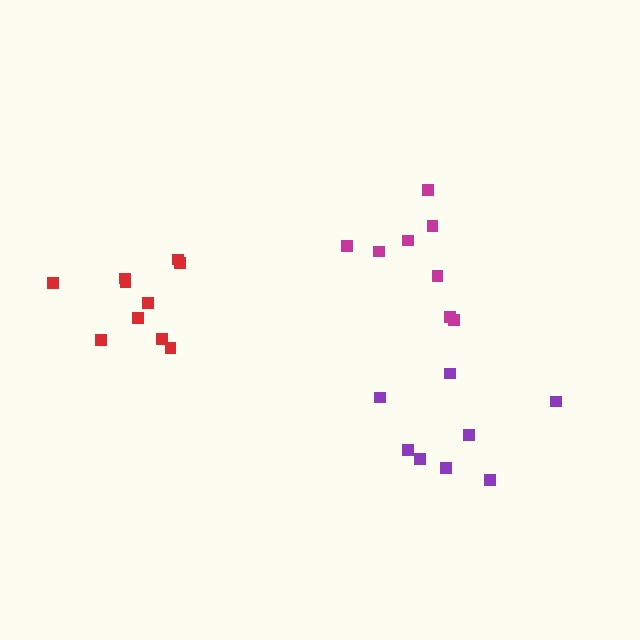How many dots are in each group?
Group 1: 8 dots, Group 2: 10 dots, Group 3: 8 dots (26 total).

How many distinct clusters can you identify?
There are 3 distinct clusters.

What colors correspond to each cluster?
The clusters are colored: purple, red, magenta.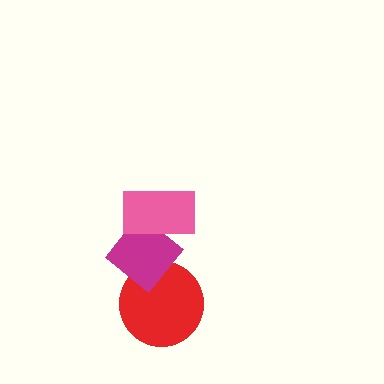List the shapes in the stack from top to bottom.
From top to bottom: the pink rectangle, the magenta diamond, the red circle.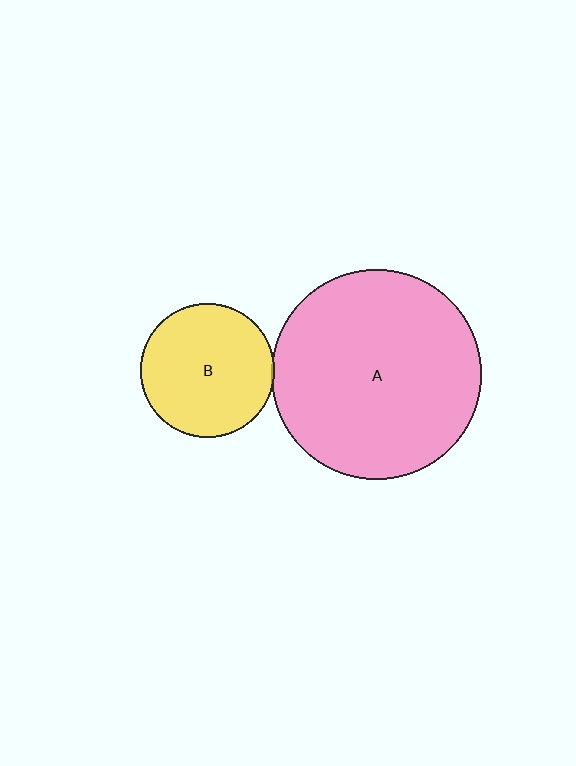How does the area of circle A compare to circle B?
Approximately 2.5 times.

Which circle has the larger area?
Circle A (pink).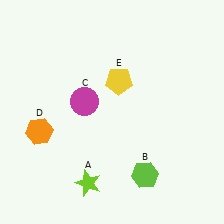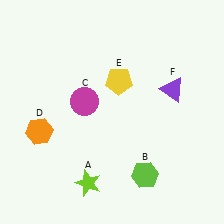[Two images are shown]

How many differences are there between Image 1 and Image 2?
There is 1 difference between the two images.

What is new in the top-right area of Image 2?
A purple triangle (F) was added in the top-right area of Image 2.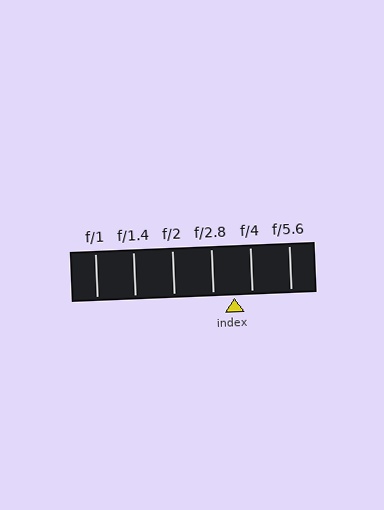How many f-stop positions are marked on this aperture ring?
There are 6 f-stop positions marked.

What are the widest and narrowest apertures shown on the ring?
The widest aperture shown is f/1 and the narrowest is f/5.6.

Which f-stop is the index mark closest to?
The index mark is closest to f/4.